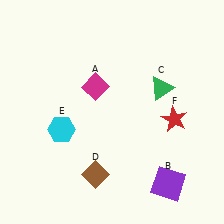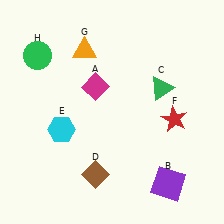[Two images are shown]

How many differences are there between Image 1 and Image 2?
There are 2 differences between the two images.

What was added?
An orange triangle (G), a green circle (H) were added in Image 2.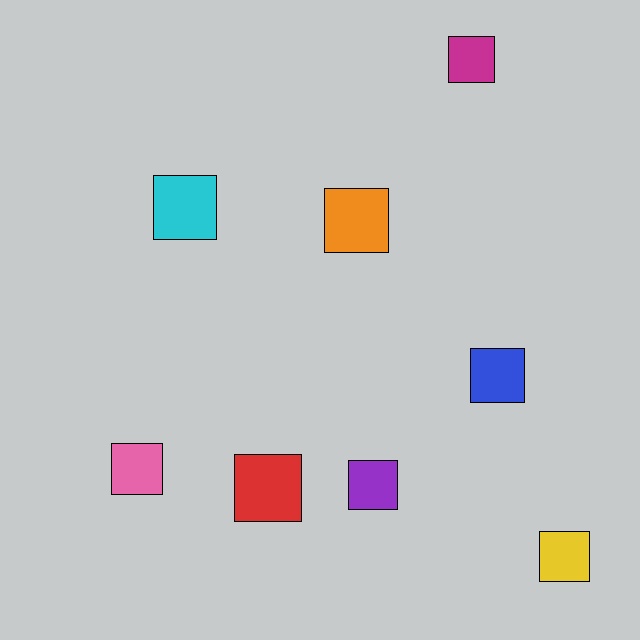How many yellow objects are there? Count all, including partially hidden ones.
There is 1 yellow object.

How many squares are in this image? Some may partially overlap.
There are 8 squares.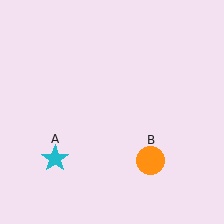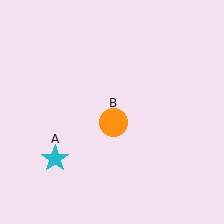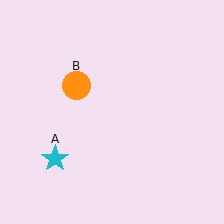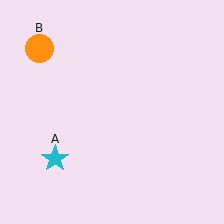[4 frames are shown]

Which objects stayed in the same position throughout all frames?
Cyan star (object A) remained stationary.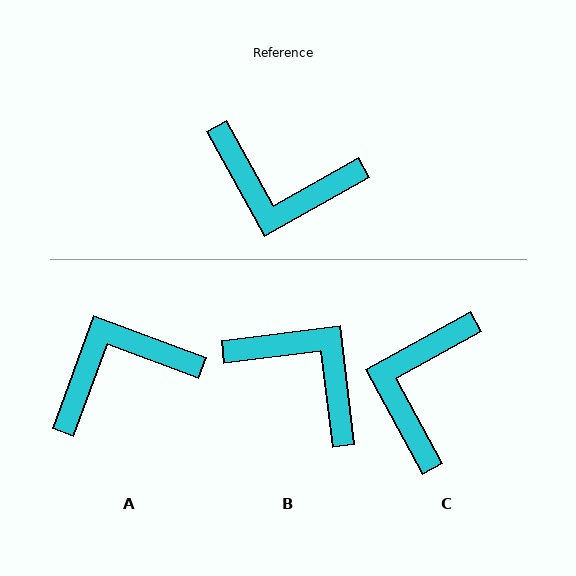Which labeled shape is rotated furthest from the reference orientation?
B, about 158 degrees away.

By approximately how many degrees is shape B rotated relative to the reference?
Approximately 158 degrees counter-clockwise.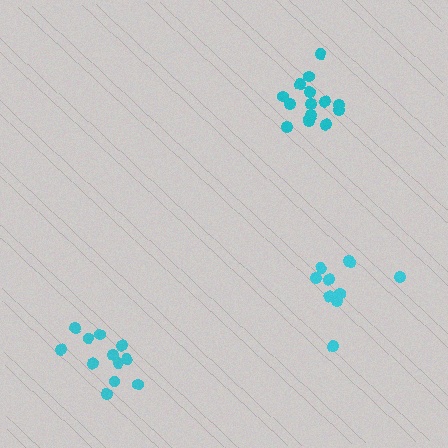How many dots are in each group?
Group 1: 12 dots, Group 2: 14 dots, Group 3: 10 dots (36 total).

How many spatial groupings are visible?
There are 3 spatial groupings.